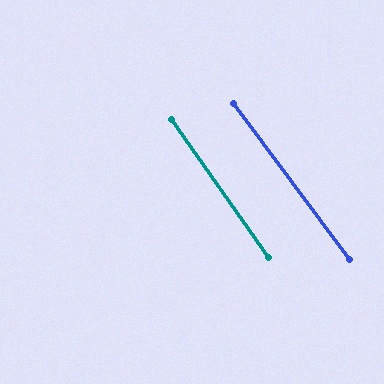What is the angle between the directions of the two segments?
Approximately 1 degree.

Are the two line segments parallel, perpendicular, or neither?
Parallel — their directions differ by only 1.5°.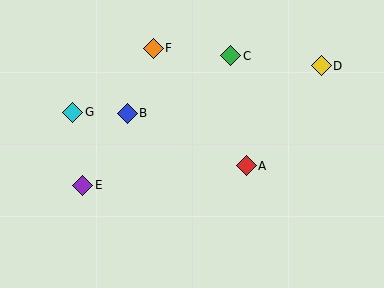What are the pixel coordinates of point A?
Point A is at (246, 166).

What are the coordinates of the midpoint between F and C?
The midpoint between F and C is at (192, 52).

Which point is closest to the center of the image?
Point A at (246, 166) is closest to the center.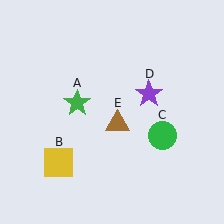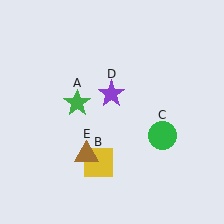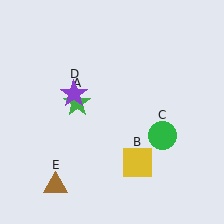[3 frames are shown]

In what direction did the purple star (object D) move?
The purple star (object D) moved left.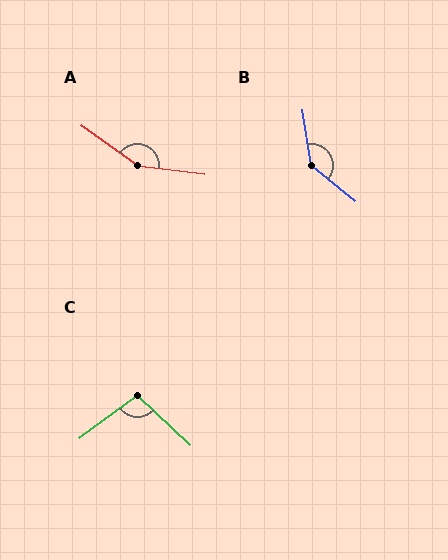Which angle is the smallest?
C, at approximately 100 degrees.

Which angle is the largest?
A, at approximately 152 degrees.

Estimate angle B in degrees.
Approximately 138 degrees.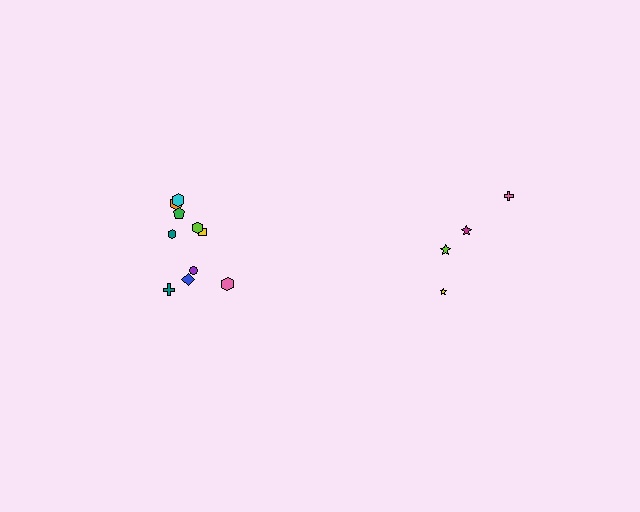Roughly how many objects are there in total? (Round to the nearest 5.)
Roughly 15 objects in total.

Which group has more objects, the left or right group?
The left group.